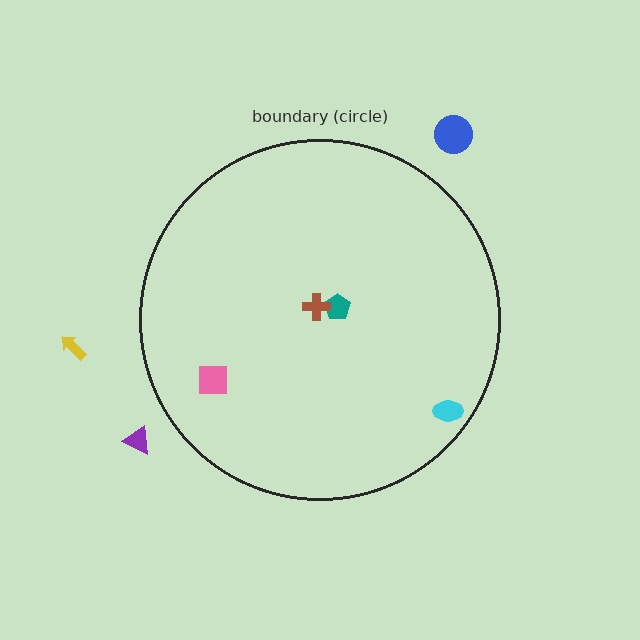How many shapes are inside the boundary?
4 inside, 3 outside.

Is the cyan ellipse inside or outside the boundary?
Inside.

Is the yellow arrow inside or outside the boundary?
Outside.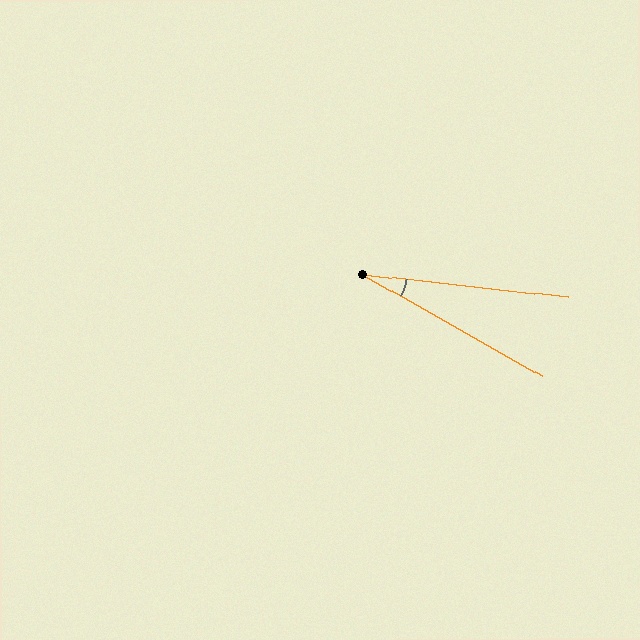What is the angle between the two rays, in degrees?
Approximately 23 degrees.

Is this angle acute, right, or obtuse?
It is acute.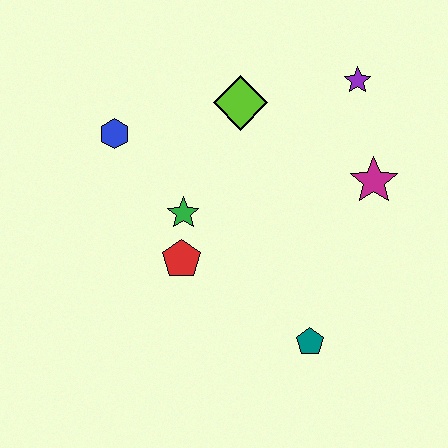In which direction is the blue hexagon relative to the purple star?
The blue hexagon is to the left of the purple star.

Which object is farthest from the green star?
The purple star is farthest from the green star.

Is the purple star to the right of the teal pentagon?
Yes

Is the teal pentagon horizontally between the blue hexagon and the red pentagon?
No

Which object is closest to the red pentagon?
The green star is closest to the red pentagon.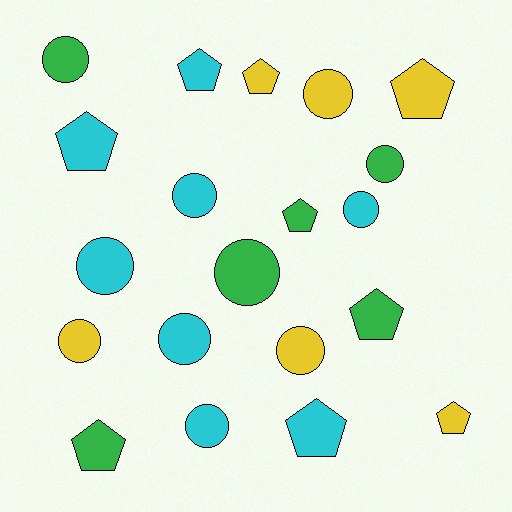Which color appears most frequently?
Cyan, with 8 objects.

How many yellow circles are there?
There are 3 yellow circles.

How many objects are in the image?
There are 20 objects.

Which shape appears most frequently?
Circle, with 11 objects.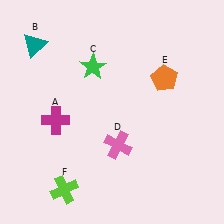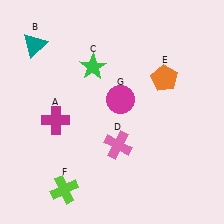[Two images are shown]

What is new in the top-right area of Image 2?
A magenta circle (G) was added in the top-right area of Image 2.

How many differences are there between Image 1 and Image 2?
There is 1 difference between the two images.